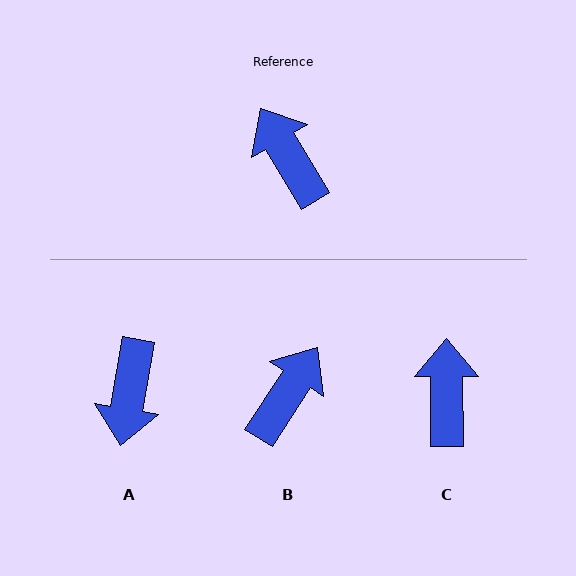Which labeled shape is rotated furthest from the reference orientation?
A, about 139 degrees away.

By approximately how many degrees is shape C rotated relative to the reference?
Approximately 31 degrees clockwise.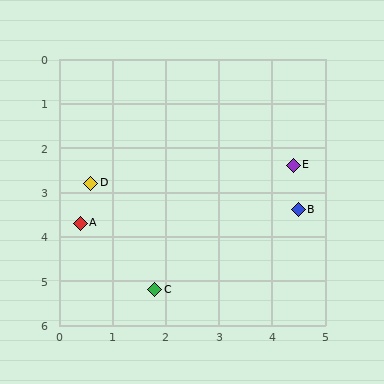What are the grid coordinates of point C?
Point C is at approximately (1.8, 5.2).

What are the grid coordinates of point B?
Point B is at approximately (4.5, 3.4).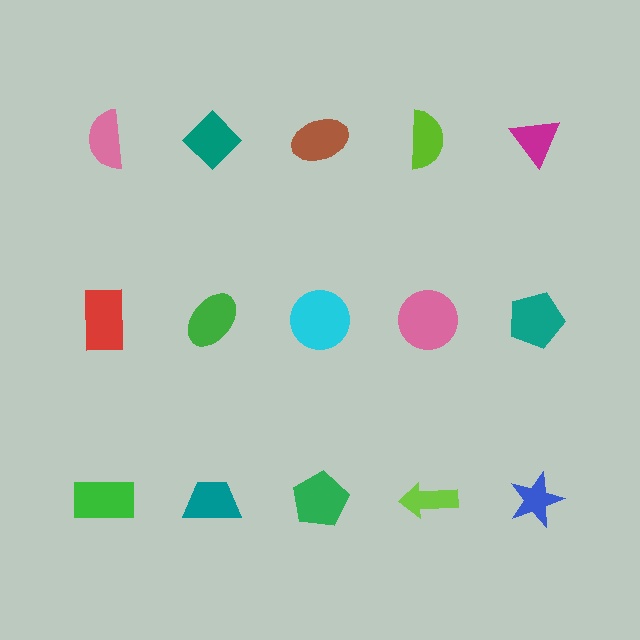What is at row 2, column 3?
A cyan circle.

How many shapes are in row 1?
5 shapes.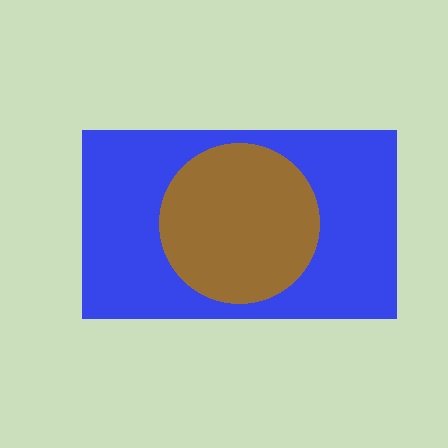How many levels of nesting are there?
2.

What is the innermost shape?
The brown circle.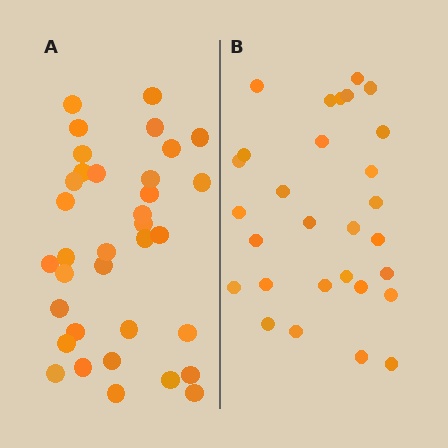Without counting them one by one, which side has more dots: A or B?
Region A (the left region) has more dots.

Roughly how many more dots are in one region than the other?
Region A has about 6 more dots than region B.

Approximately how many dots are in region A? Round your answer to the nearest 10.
About 40 dots. (The exact count is 35, which rounds to 40.)